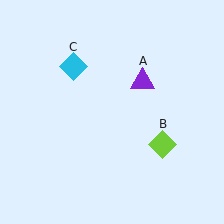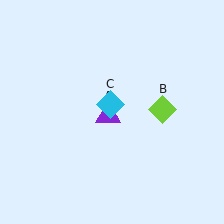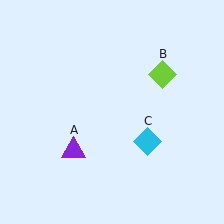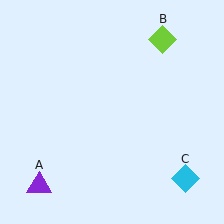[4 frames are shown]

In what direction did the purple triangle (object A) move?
The purple triangle (object A) moved down and to the left.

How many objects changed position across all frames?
3 objects changed position: purple triangle (object A), lime diamond (object B), cyan diamond (object C).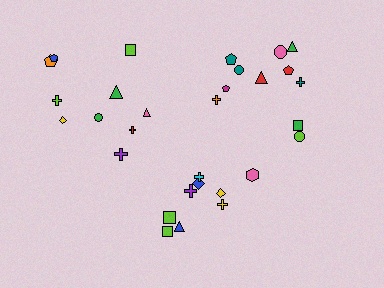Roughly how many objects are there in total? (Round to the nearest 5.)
Roughly 30 objects in total.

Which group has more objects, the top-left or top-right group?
The top-right group.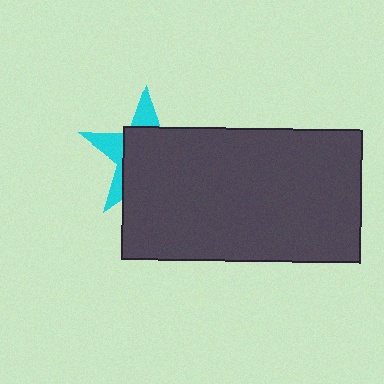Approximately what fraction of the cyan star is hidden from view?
Roughly 69% of the cyan star is hidden behind the dark gray rectangle.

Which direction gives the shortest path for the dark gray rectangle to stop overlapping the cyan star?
Moving toward the lower-right gives the shortest separation.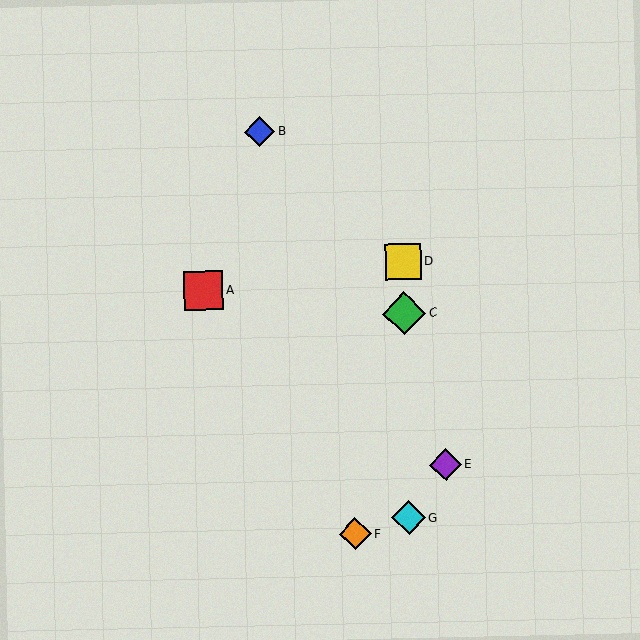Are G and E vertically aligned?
No, G is at x≈408 and E is at x≈446.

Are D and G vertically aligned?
Yes, both are at x≈403.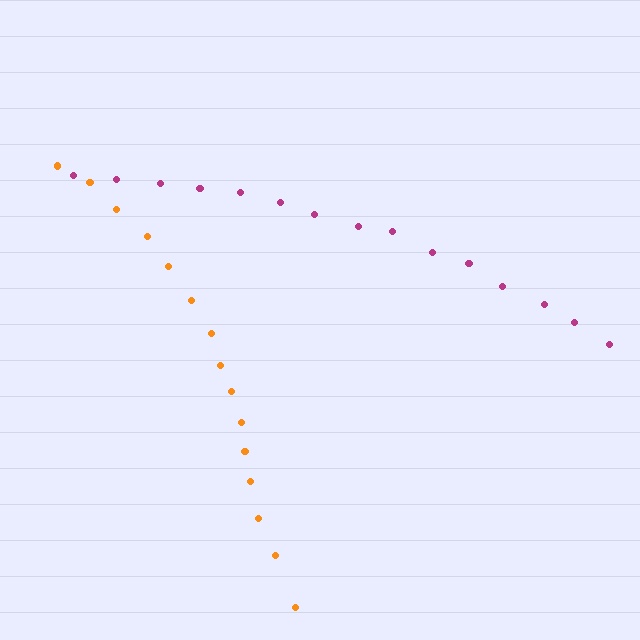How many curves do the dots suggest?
There are 2 distinct paths.